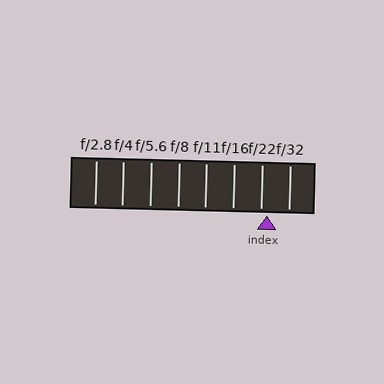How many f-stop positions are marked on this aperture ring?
There are 8 f-stop positions marked.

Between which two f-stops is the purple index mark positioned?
The index mark is between f/22 and f/32.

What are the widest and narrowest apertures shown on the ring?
The widest aperture shown is f/2.8 and the narrowest is f/32.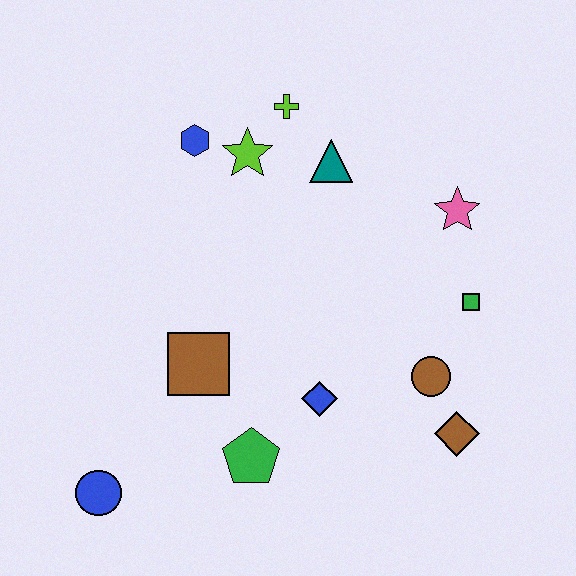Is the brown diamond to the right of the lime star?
Yes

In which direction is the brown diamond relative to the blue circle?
The brown diamond is to the right of the blue circle.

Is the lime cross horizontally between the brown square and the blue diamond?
Yes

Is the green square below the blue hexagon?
Yes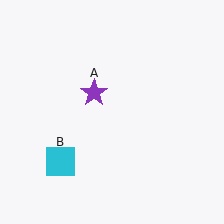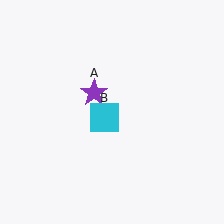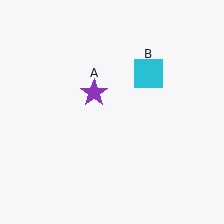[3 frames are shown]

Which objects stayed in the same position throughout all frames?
Purple star (object A) remained stationary.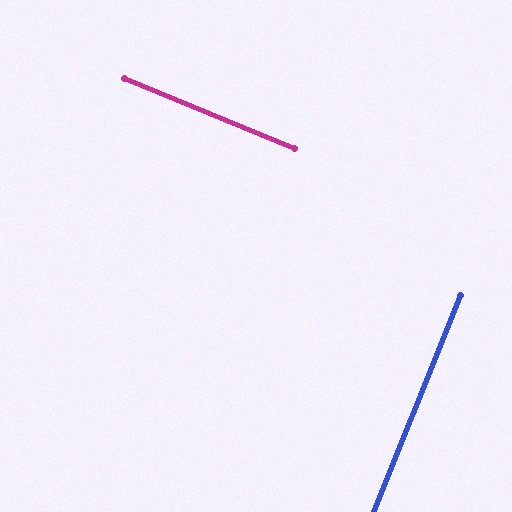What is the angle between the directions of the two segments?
Approximately 89 degrees.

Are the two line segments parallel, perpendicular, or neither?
Perpendicular — they meet at approximately 89°.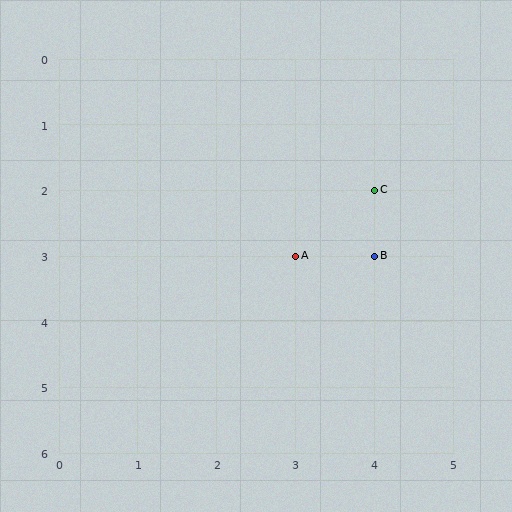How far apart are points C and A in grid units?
Points C and A are 1 column and 1 row apart (about 1.4 grid units diagonally).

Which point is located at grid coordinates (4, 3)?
Point B is at (4, 3).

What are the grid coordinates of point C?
Point C is at grid coordinates (4, 2).